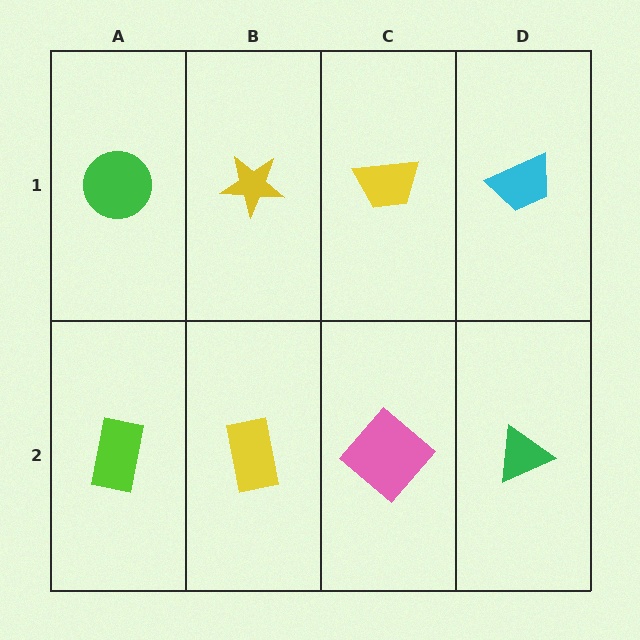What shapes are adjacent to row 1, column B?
A yellow rectangle (row 2, column B), a green circle (row 1, column A), a yellow trapezoid (row 1, column C).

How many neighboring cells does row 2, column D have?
2.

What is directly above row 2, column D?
A cyan trapezoid.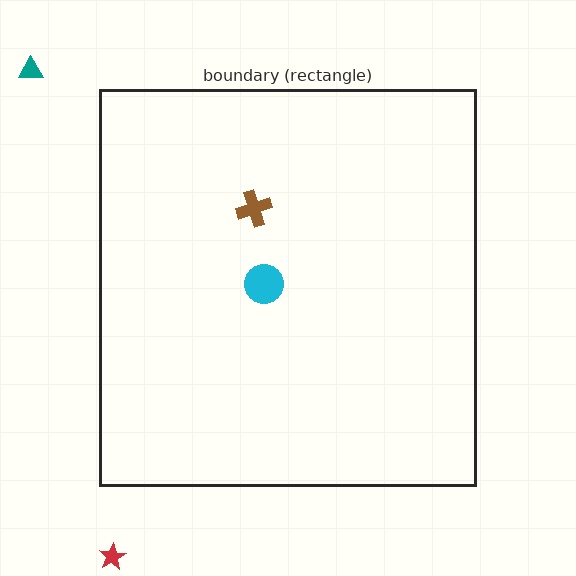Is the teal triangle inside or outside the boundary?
Outside.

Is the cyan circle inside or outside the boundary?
Inside.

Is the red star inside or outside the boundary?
Outside.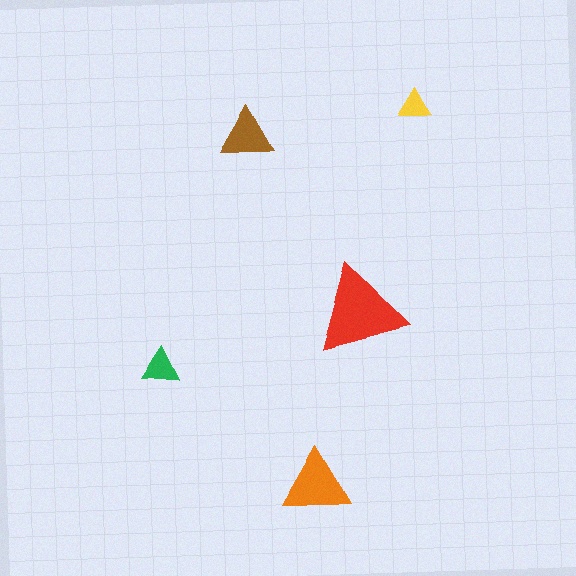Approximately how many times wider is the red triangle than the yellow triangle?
About 2.5 times wider.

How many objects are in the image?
There are 5 objects in the image.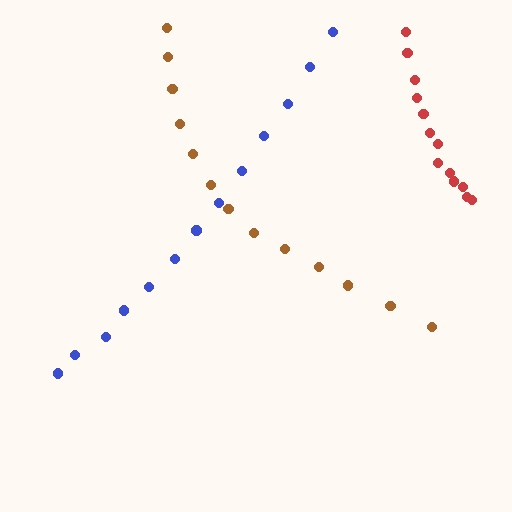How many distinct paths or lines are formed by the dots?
There are 3 distinct paths.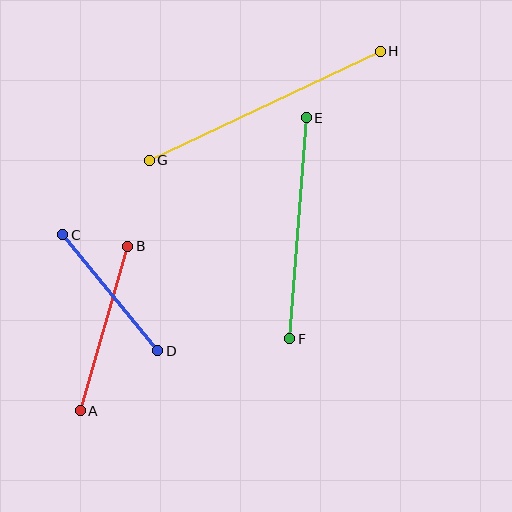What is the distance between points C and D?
The distance is approximately 150 pixels.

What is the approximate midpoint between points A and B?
The midpoint is at approximately (104, 328) pixels.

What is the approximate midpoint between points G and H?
The midpoint is at approximately (265, 106) pixels.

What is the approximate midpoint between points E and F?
The midpoint is at approximately (298, 228) pixels.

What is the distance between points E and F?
The distance is approximately 222 pixels.